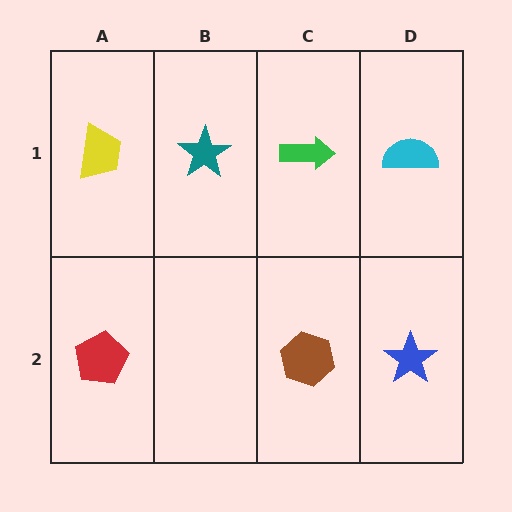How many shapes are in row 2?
3 shapes.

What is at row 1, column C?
A green arrow.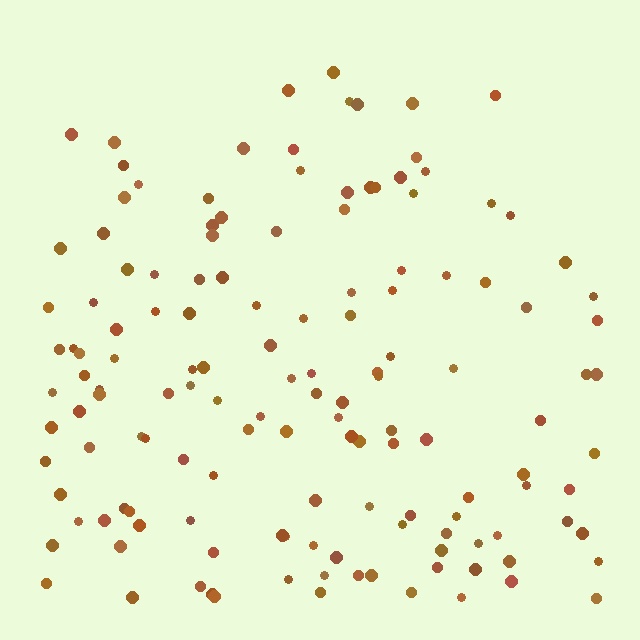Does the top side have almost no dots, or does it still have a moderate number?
Still a moderate number, just noticeably fewer than the bottom.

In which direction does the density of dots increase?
From top to bottom, with the bottom side densest.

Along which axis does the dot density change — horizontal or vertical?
Vertical.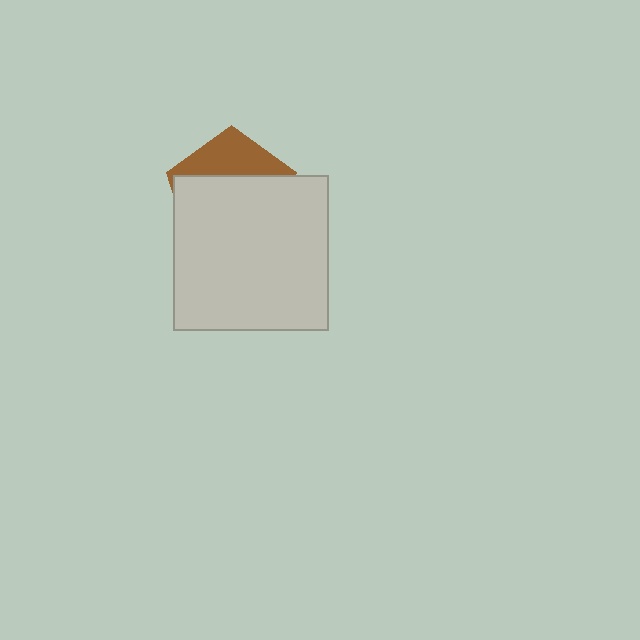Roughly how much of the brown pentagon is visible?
A small part of it is visible (roughly 31%).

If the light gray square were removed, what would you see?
You would see the complete brown pentagon.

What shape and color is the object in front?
The object in front is a light gray square.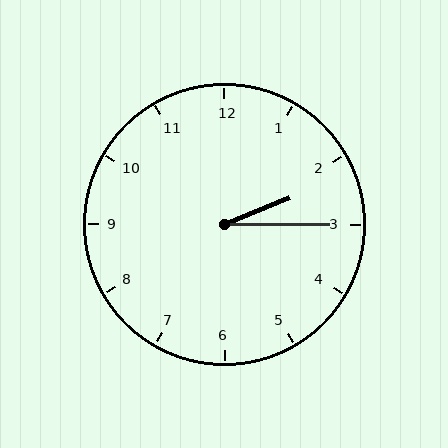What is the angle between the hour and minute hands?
Approximately 22 degrees.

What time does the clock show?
2:15.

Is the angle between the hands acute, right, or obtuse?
It is acute.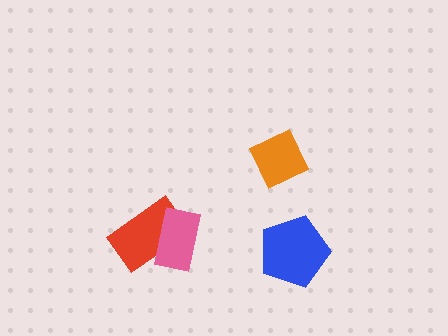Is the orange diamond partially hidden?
No, no other shape covers it.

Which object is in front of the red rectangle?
The pink rectangle is in front of the red rectangle.